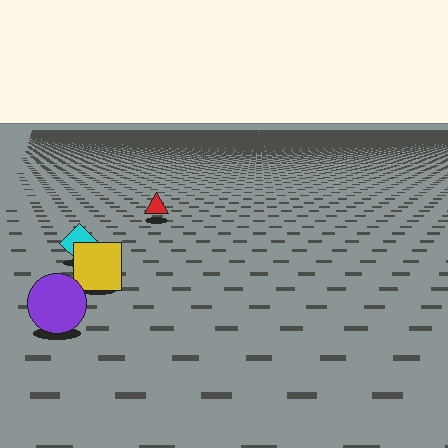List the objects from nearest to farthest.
From nearest to farthest: the purple circle, the yellow square, the cyan diamond, the red triangle.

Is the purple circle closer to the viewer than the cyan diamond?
Yes. The purple circle is closer — you can tell from the texture gradient: the ground texture is coarser near it.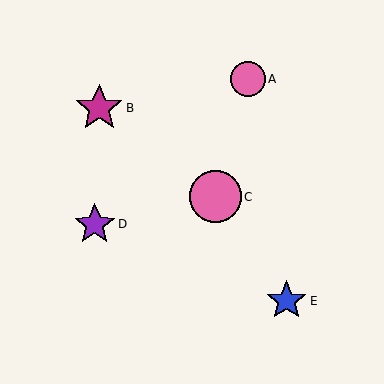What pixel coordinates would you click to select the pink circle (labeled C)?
Click at (215, 197) to select the pink circle C.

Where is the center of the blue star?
The center of the blue star is at (286, 301).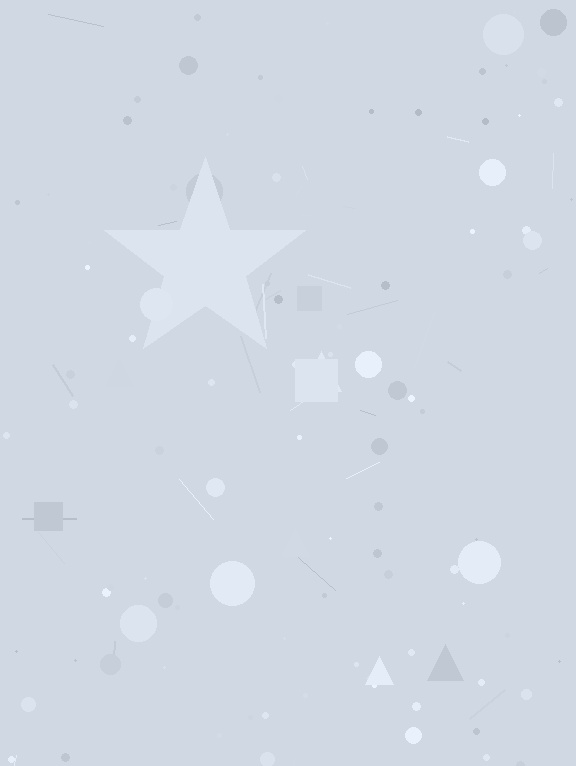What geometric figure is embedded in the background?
A star is embedded in the background.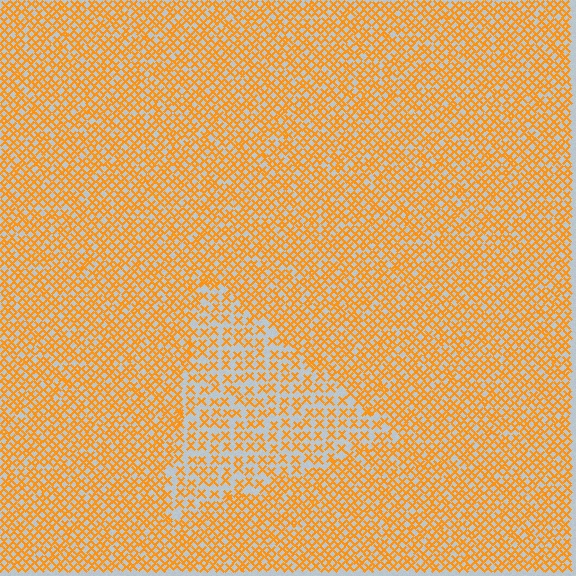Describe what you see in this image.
The image contains small orange elements arranged at two different densities. A triangle-shaped region is visible where the elements are less densely packed than the surrounding area.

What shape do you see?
I see a triangle.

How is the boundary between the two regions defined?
The boundary is defined by a change in element density (approximately 1.8x ratio). All elements are the same color, size, and shape.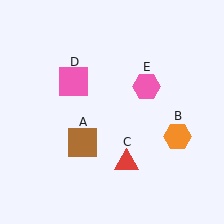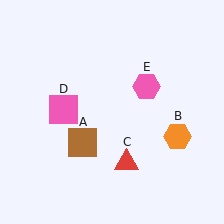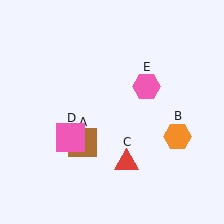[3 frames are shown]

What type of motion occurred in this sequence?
The pink square (object D) rotated counterclockwise around the center of the scene.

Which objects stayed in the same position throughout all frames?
Brown square (object A) and orange hexagon (object B) and red triangle (object C) and pink hexagon (object E) remained stationary.